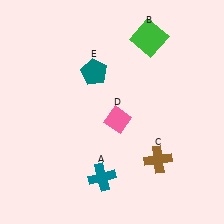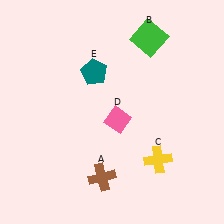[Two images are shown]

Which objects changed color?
A changed from teal to brown. C changed from brown to yellow.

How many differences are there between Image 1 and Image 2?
There are 2 differences between the two images.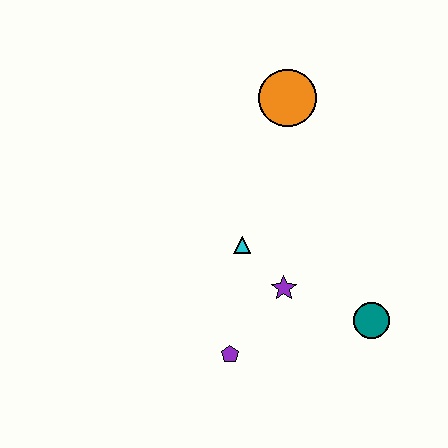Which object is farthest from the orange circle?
The purple pentagon is farthest from the orange circle.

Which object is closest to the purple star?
The cyan triangle is closest to the purple star.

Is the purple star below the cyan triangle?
Yes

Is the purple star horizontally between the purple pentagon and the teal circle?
Yes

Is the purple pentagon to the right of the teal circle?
No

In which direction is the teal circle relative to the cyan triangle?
The teal circle is to the right of the cyan triangle.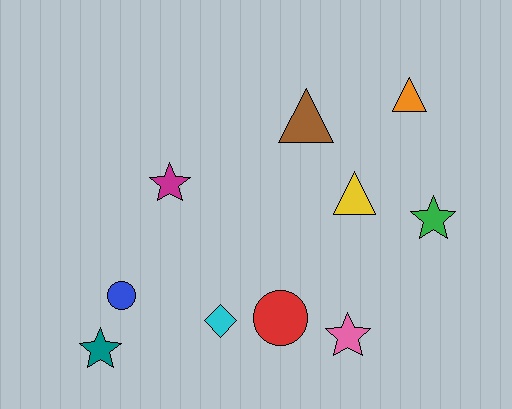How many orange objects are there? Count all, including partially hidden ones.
There is 1 orange object.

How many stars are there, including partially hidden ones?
There are 4 stars.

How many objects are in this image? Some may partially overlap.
There are 10 objects.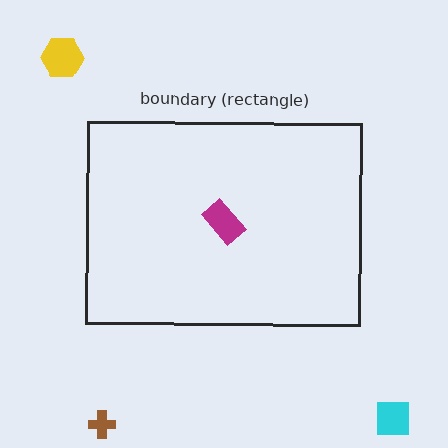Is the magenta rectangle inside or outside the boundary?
Inside.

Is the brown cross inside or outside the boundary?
Outside.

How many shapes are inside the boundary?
1 inside, 3 outside.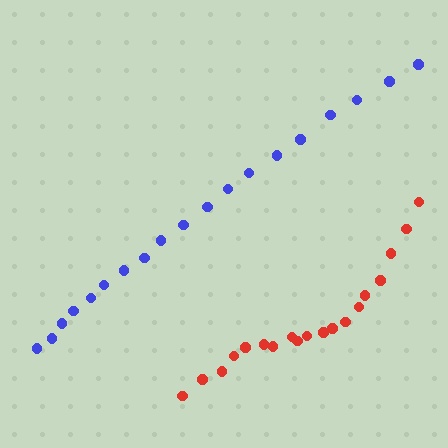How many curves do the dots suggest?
There are 2 distinct paths.